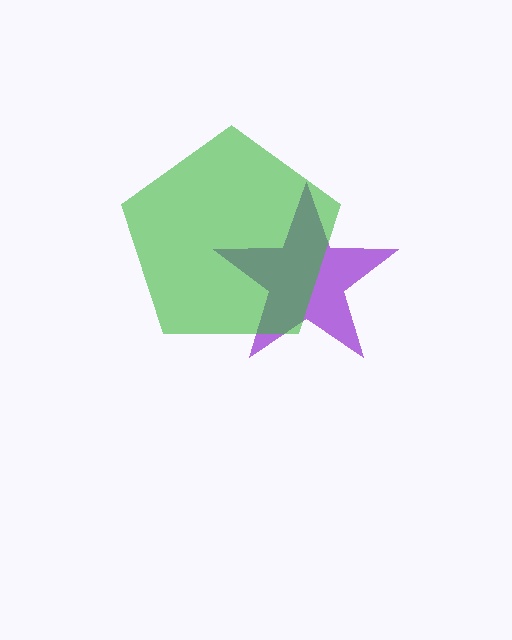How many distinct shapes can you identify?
There are 2 distinct shapes: a purple star, a green pentagon.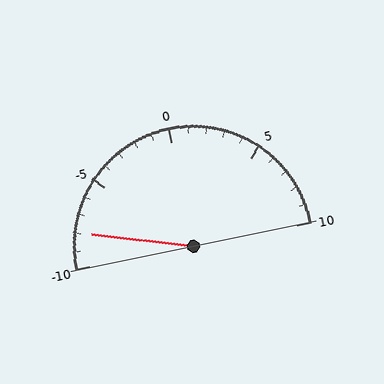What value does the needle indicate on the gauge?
The needle indicates approximately -8.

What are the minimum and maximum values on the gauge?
The gauge ranges from -10 to 10.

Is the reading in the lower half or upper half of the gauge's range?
The reading is in the lower half of the range (-10 to 10).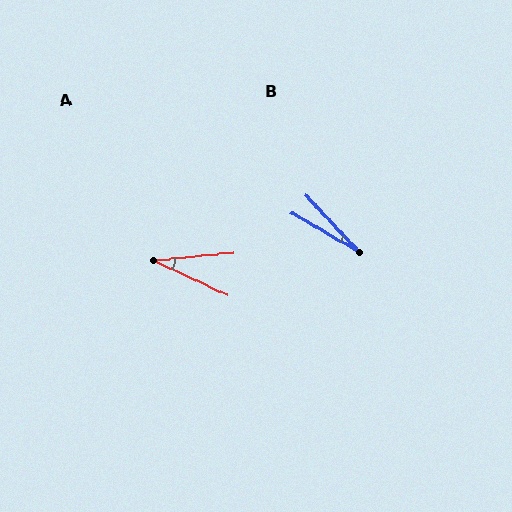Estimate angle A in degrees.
Approximately 30 degrees.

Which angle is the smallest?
B, at approximately 17 degrees.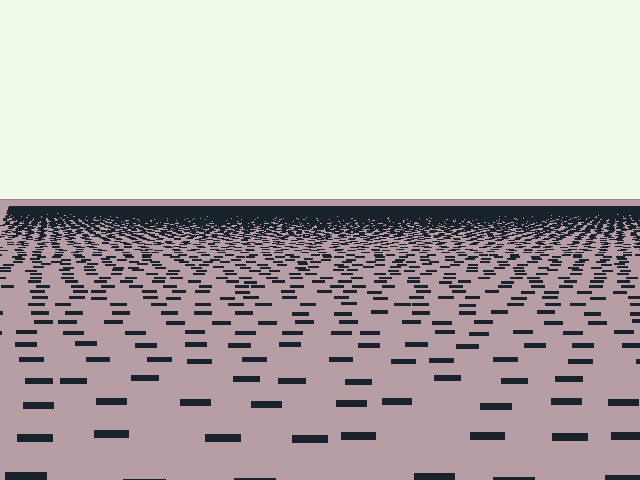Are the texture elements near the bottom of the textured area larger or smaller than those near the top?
Larger. Near the bottom, elements are closer to the viewer and appear at a bigger on-screen size.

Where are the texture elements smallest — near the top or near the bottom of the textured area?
Near the top.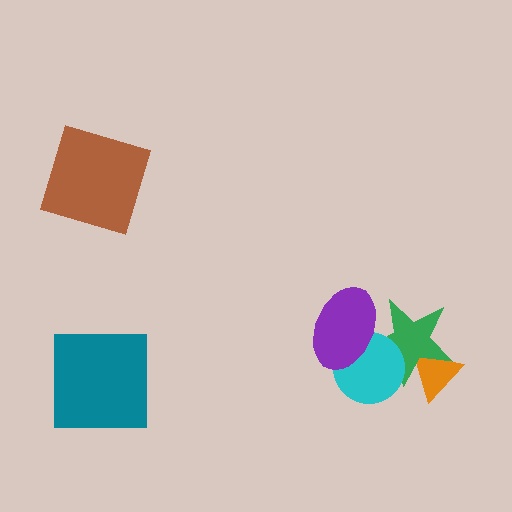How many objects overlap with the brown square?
0 objects overlap with the brown square.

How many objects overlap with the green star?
3 objects overlap with the green star.